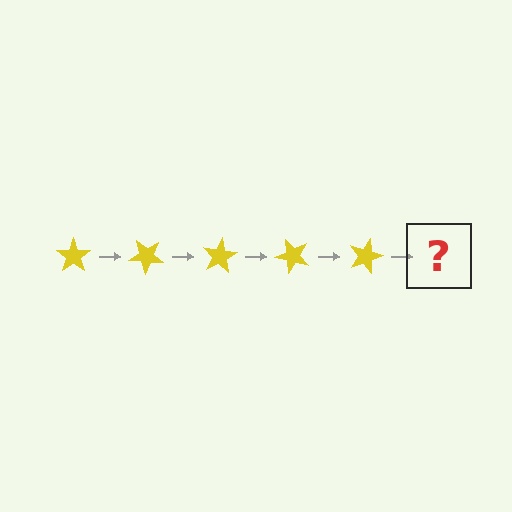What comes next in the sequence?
The next element should be a yellow star rotated 200 degrees.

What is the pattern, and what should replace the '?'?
The pattern is that the star rotates 40 degrees each step. The '?' should be a yellow star rotated 200 degrees.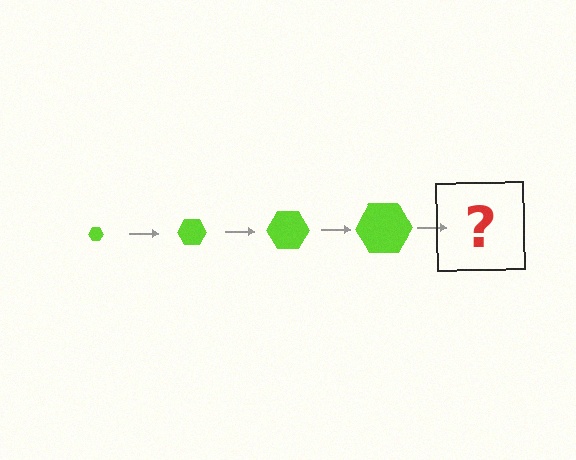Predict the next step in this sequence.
The next step is a lime hexagon, larger than the previous one.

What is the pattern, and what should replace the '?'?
The pattern is that the hexagon gets progressively larger each step. The '?' should be a lime hexagon, larger than the previous one.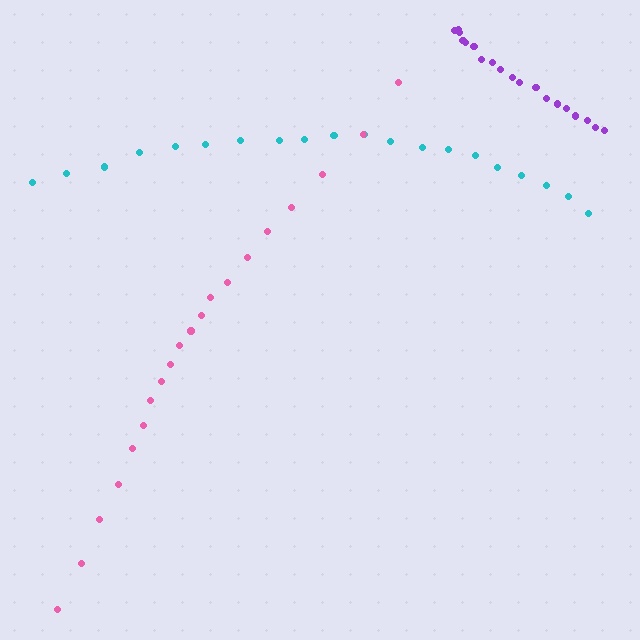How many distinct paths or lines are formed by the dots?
There are 3 distinct paths.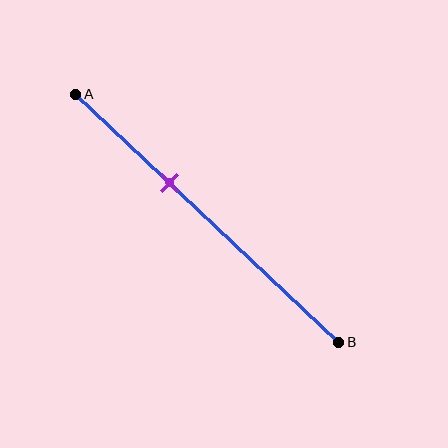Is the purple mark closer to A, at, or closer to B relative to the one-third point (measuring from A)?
The purple mark is approximately at the one-third point of segment AB.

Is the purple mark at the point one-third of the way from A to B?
Yes, the mark is approximately at the one-third point.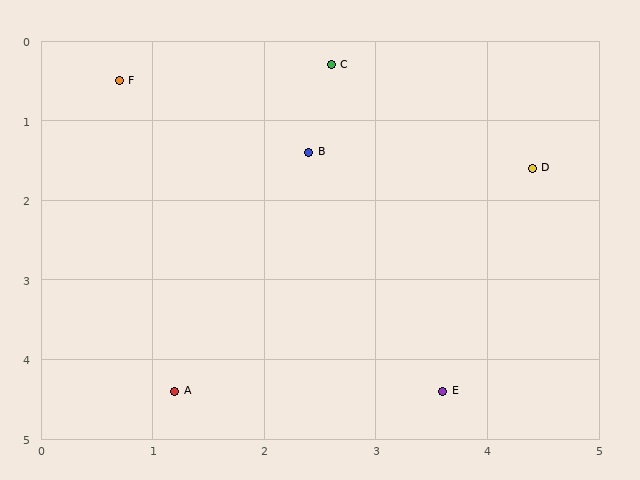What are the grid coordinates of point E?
Point E is at approximately (3.6, 4.4).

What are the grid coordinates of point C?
Point C is at approximately (2.6, 0.3).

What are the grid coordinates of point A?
Point A is at approximately (1.2, 4.4).